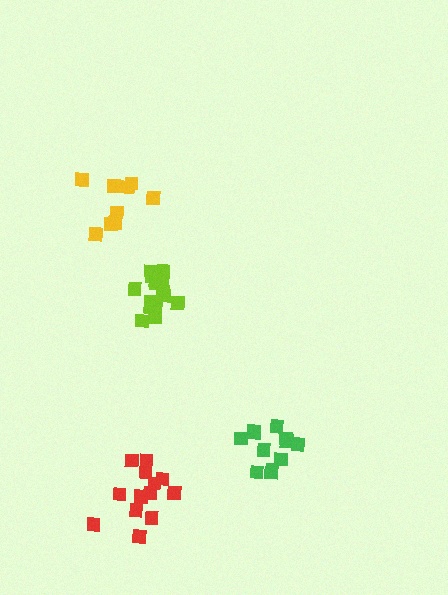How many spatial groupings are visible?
There are 4 spatial groupings.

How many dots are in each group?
Group 1: 16 dots, Group 2: 13 dots, Group 3: 12 dots, Group 4: 10 dots (51 total).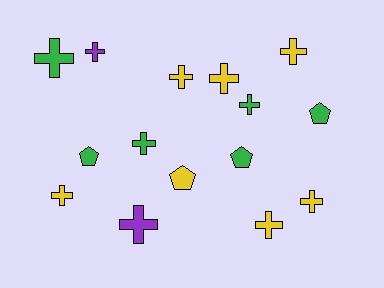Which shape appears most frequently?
Cross, with 11 objects.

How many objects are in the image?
There are 15 objects.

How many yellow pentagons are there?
There is 1 yellow pentagon.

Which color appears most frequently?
Yellow, with 7 objects.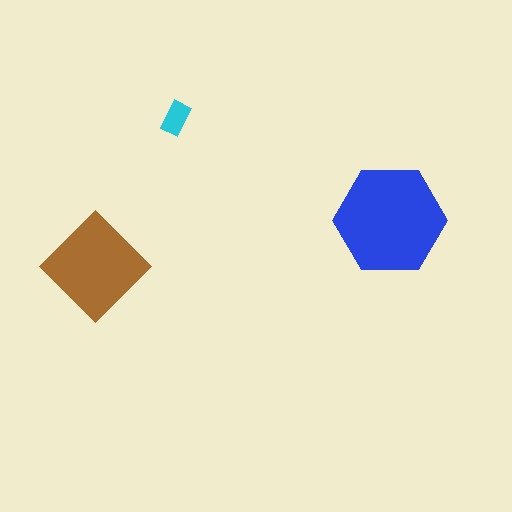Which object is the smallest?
The cyan rectangle.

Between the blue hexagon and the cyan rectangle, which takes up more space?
The blue hexagon.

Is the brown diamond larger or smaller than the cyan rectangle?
Larger.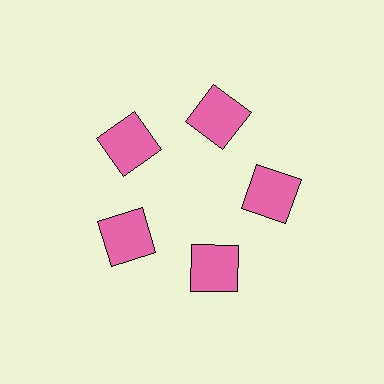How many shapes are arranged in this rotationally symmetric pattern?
There are 5 shapes, arranged in 5 groups of 1.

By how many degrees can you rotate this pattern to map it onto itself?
The pattern maps onto itself every 72 degrees of rotation.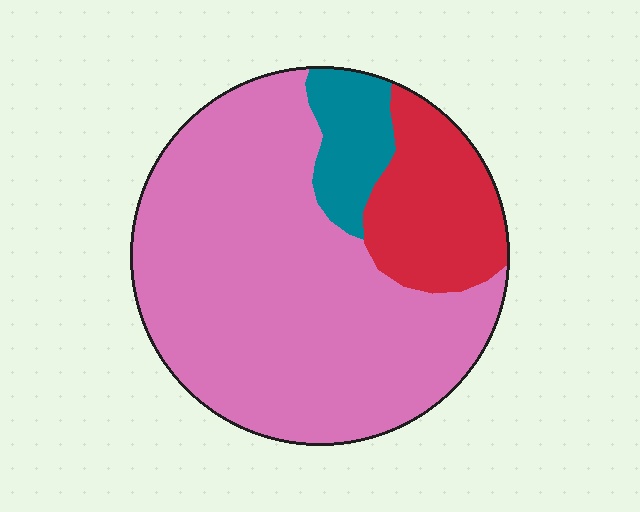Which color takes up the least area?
Teal, at roughly 10%.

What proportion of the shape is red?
Red covers 18% of the shape.